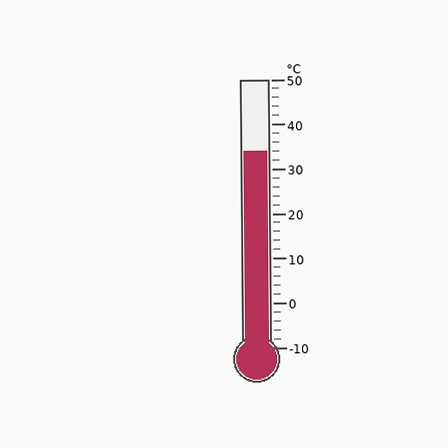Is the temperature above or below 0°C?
The temperature is above 0°C.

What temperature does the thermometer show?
The thermometer shows approximately 34°C.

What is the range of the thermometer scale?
The thermometer scale ranges from -10°C to 50°C.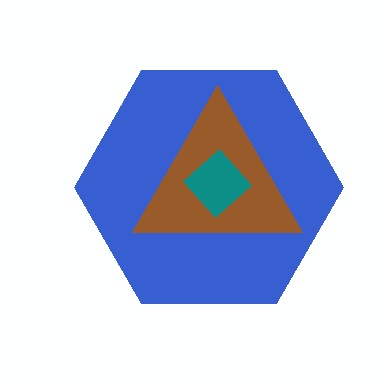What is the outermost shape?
The blue hexagon.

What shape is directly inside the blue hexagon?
The brown triangle.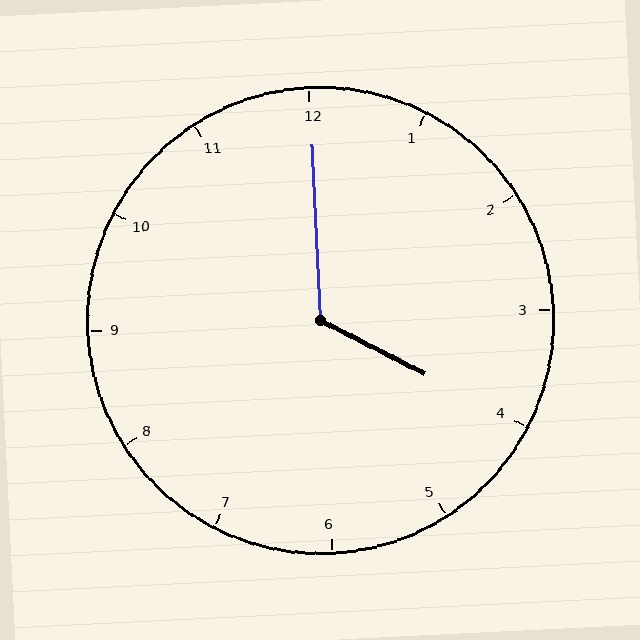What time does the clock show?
4:00.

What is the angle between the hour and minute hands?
Approximately 120 degrees.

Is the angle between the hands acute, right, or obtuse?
It is obtuse.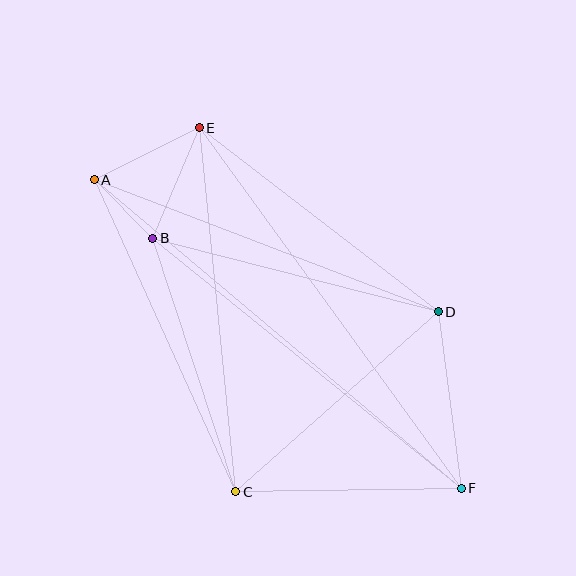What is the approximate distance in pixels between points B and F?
The distance between B and F is approximately 397 pixels.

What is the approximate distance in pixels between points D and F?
The distance between D and F is approximately 178 pixels.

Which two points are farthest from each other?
Points A and F are farthest from each other.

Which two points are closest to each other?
Points A and B are closest to each other.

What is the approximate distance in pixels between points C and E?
The distance between C and E is approximately 366 pixels.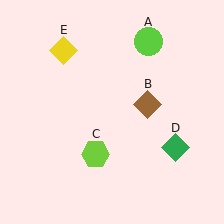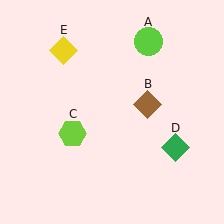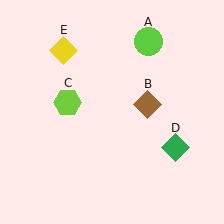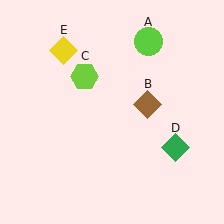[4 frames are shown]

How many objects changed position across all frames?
1 object changed position: lime hexagon (object C).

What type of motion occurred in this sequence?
The lime hexagon (object C) rotated clockwise around the center of the scene.